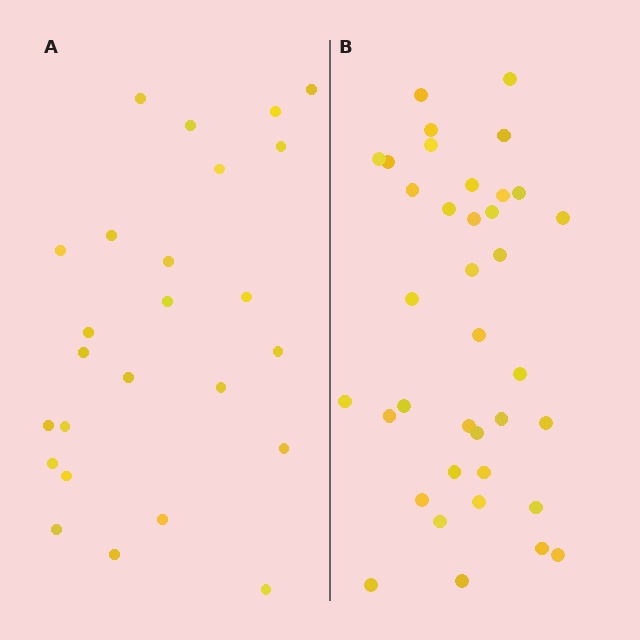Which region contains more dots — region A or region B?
Region B (the right region) has more dots.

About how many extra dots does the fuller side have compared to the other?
Region B has roughly 12 or so more dots than region A.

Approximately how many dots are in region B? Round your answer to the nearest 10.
About 40 dots. (The exact count is 37, which rounds to 40.)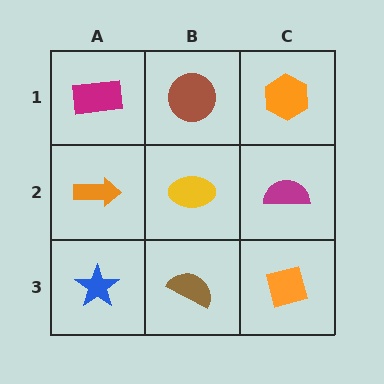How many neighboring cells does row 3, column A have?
2.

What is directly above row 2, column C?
An orange hexagon.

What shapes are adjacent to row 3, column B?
A yellow ellipse (row 2, column B), a blue star (row 3, column A), an orange square (row 3, column C).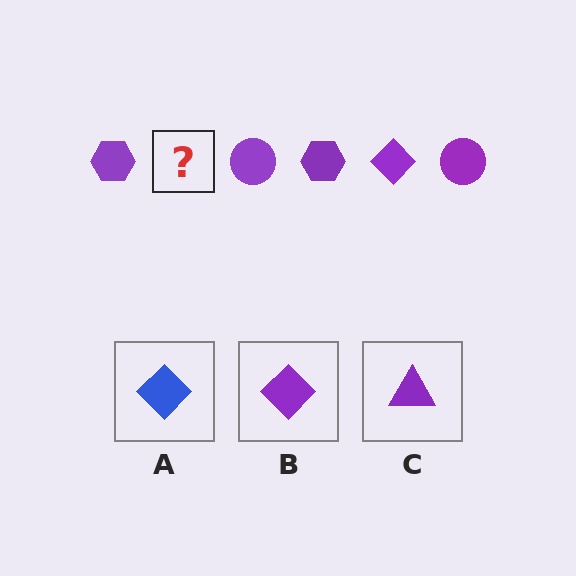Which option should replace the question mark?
Option B.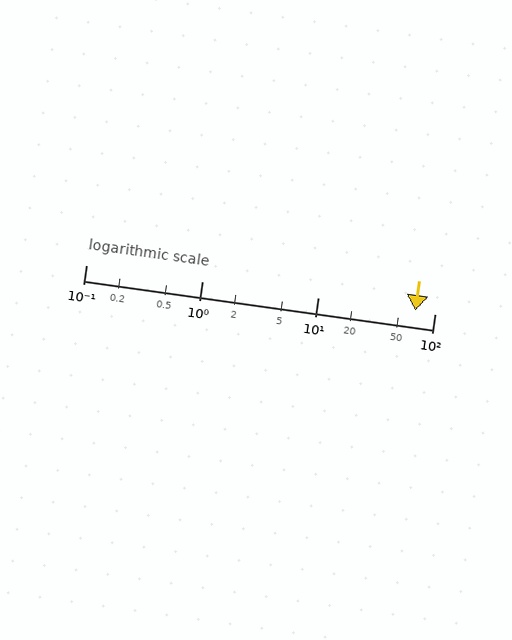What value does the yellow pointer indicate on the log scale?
The pointer indicates approximately 68.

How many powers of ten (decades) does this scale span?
The scale spans 3 decades, from 0.1 to 100.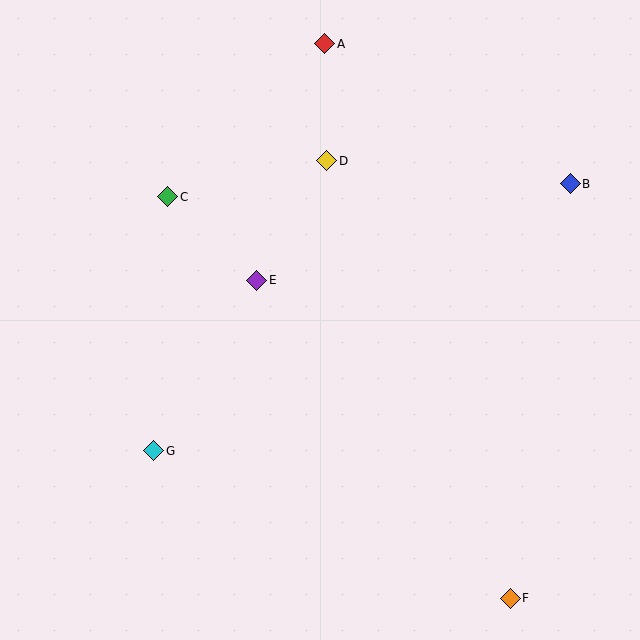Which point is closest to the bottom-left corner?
Point G is closest to the bottom-left corner.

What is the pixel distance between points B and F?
The distance between B and F is 419 pixels.